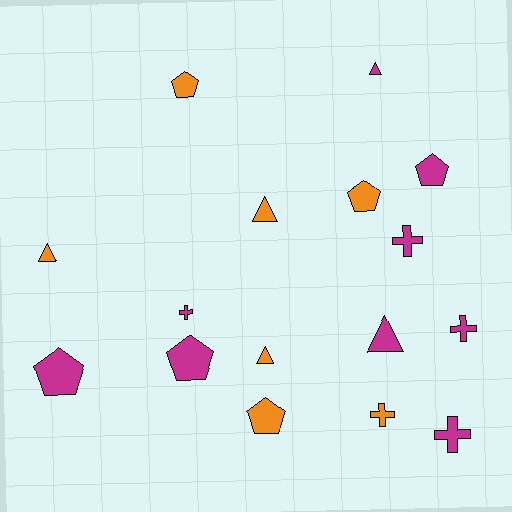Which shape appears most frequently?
Pentagon, with 6 objects.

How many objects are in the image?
There are 16 objects.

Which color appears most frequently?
Magenta, with 9 objects.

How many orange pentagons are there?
There are 3 orange pentagons.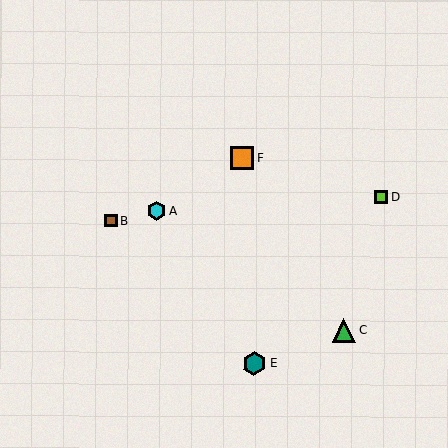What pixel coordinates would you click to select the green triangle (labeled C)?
Click at (344, 331) to select the green triangle C.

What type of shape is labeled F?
Shape F is an orange square.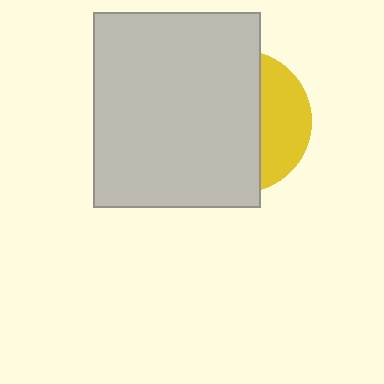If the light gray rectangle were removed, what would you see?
You would see the complete yellow circle.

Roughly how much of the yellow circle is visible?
A small part of it is visible (roughly 31%).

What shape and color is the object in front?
The object in front is a light gray rectangle.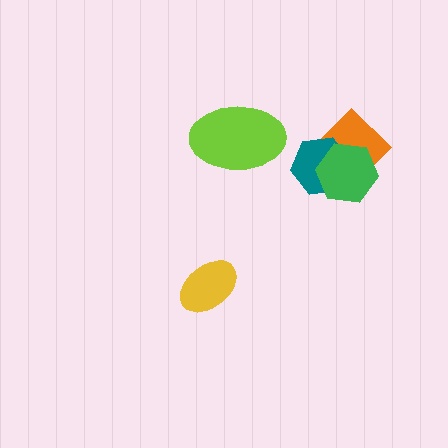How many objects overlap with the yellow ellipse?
0 objects overlap with the yellow ellipse.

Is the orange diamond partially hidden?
Yes, it is partially covered by another shape.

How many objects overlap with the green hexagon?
2 objects overlap with the green hexagon.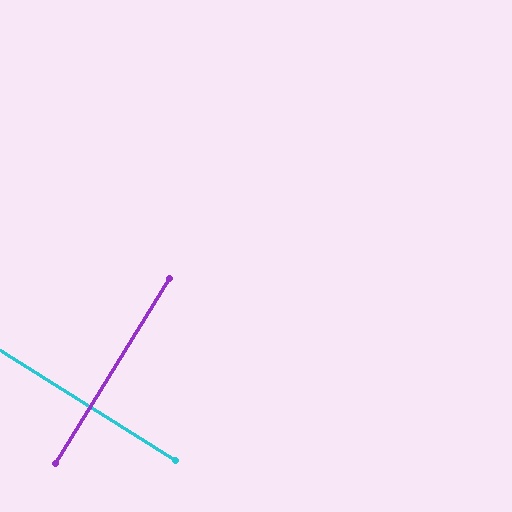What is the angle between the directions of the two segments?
Approximately 90 degrees.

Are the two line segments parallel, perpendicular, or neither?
Perpendicular — they meet at approximately 90°.